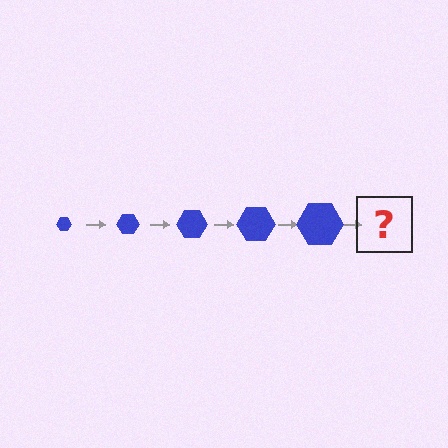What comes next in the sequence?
The next element should be a blue hexagon, larger than the previous one.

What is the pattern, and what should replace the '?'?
The pattern is that the hexagon gets progressively larger each step. The '?' should be a blue hexagon, larger than the previous one.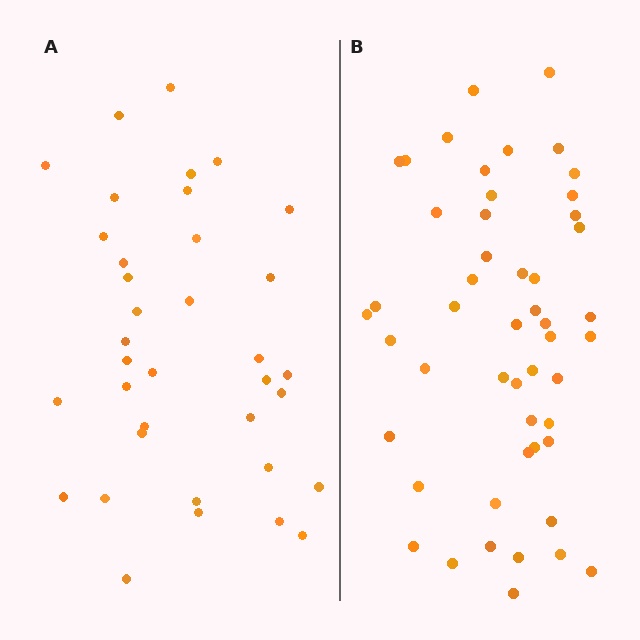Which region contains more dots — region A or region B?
Region B (the right region) has more dots.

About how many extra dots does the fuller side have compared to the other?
Region B has approximately 15 more dots than region A.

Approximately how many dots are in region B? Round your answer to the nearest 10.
About 50 dots.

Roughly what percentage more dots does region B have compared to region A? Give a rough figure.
About 40% more.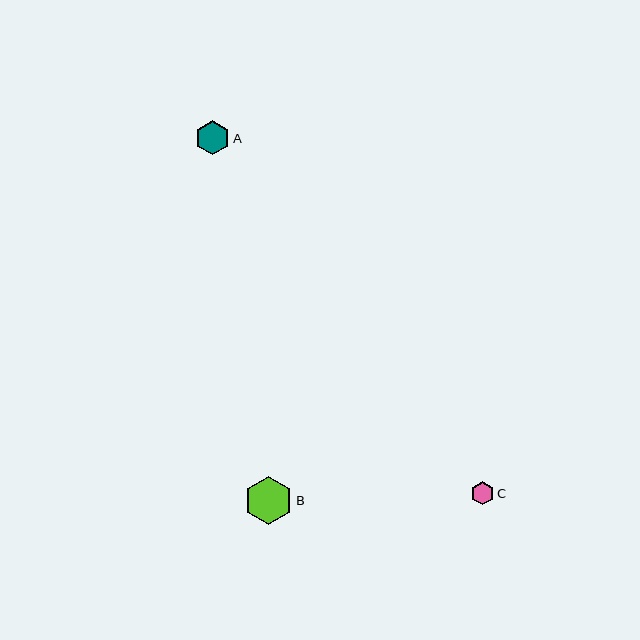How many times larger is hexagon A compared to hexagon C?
Hexagon A is approximately 1.5 times the size of hexagon C.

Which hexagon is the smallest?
Hexagon C is the smallest with a size of approximately 24 pixels.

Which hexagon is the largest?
Hexagon B is the largest with a size of approximately 48 pixels.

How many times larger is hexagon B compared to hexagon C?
Hexagon B is approximately 2.0 times the size of hexagon C.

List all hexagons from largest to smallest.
From largest to smallest: B, A, C.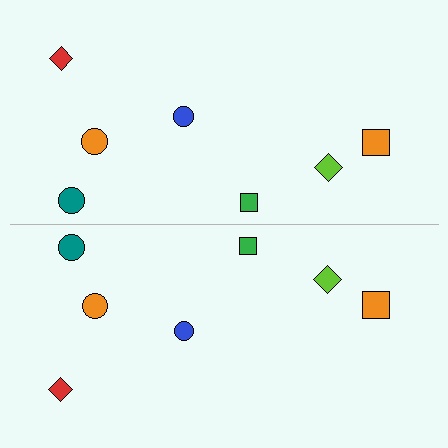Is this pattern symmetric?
Yes, this pattern has bilateral (reflection) symmetry.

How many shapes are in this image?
There are 14 shapes in this image.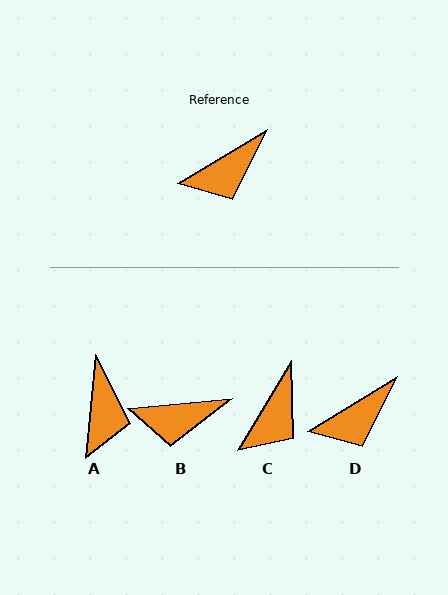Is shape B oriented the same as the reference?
No, it is off by about 25 degrees.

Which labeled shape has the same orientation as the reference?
D.